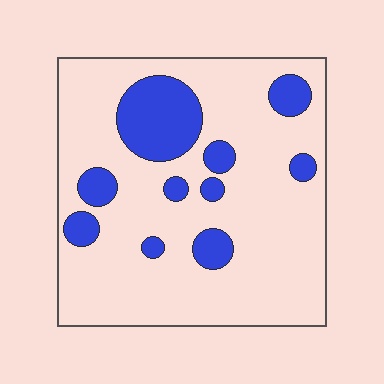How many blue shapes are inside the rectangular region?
10.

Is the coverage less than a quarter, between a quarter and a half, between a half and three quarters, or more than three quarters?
Less than a quarter.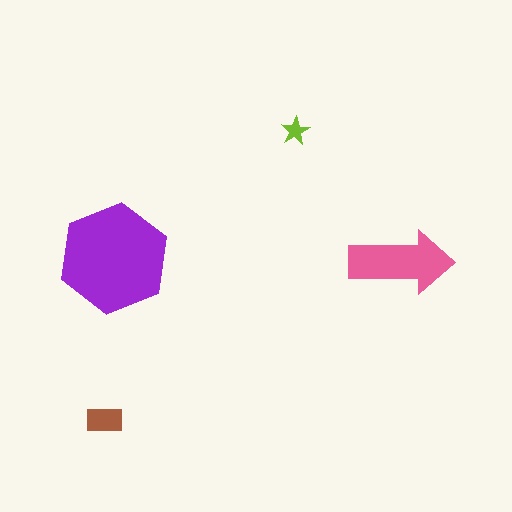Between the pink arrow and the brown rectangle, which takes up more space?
The pink arrow.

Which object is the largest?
The purple hexagon.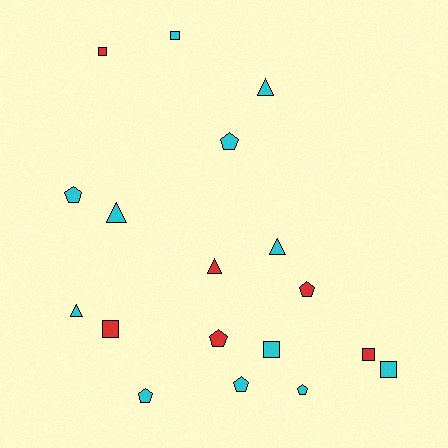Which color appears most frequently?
Cyan, with 12 objects.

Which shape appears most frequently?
Pentagon, with 7 objects.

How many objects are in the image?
There are 18 objects.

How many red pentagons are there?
There are 2 red pentagons.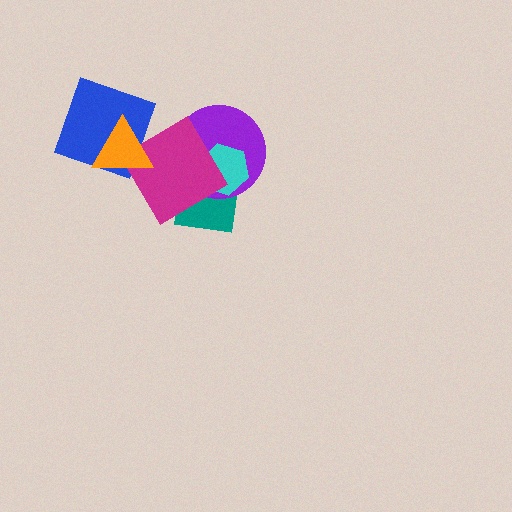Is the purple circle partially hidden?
Yes, it is partially covered by another shape.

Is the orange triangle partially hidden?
No, no other shape covers it.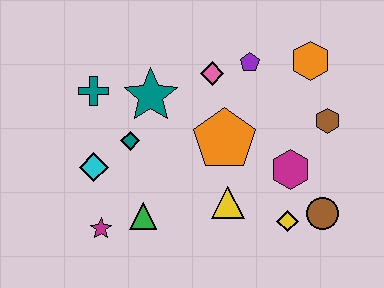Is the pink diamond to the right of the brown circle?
No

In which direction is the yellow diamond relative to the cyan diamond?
The yellow diamond is to the right of the cyan diamond.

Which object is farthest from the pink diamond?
The magenta star is farthest from the pink diamond.